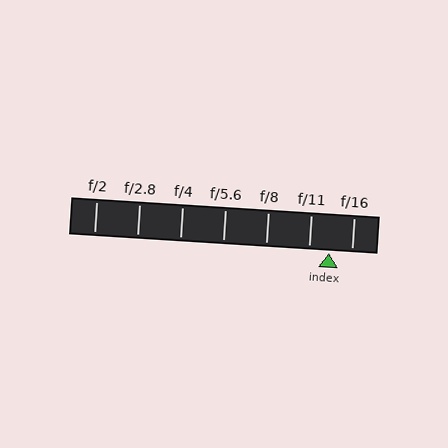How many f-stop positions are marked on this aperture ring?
There are 7 f-stop positions marked.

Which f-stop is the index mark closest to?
The index mark is closest to f/11.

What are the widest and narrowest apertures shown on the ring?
The widest aperture shown is f/2 and the narrowest is f/16.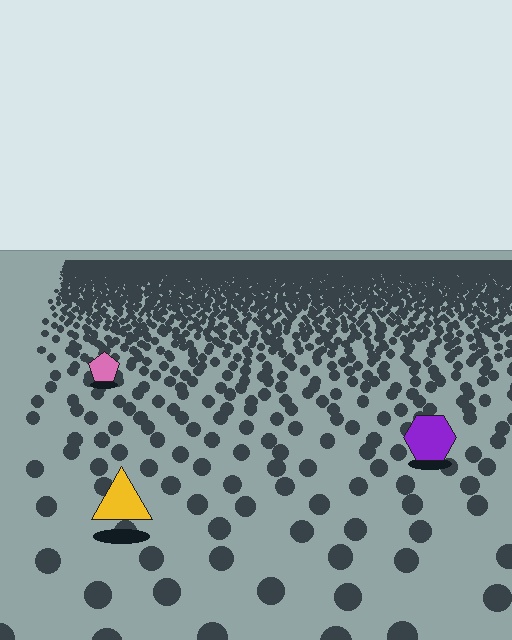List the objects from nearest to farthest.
From nearest to farthest: the yellow triangle, the purple hexagon, the pink pentagon.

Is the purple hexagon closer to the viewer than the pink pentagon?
Yes. The purple hexagon is closer — you can tell from the texture gradient: the ground texture is coarser near it.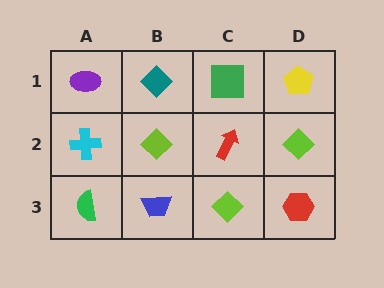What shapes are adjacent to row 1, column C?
A red arrow (row 2, column C), a teal diamond (row 1, column B), a yellow pentagon (row 1, column D).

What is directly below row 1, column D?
A lime diamond.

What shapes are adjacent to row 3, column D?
A lime diamond (row 2, column D), a lime diamond (row 3, column C).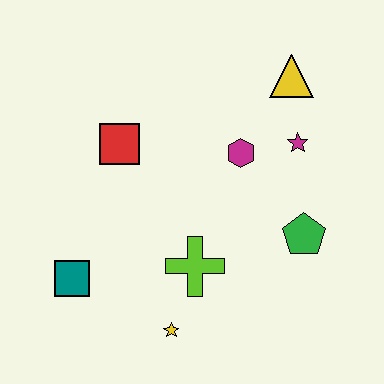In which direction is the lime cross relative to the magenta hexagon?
The lime cross is below the magenta hexagon.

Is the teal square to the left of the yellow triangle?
Yes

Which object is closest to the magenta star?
The magenta hexagon is closest to the magenta star.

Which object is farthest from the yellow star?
The yellow triangle is farthest from the yellow star.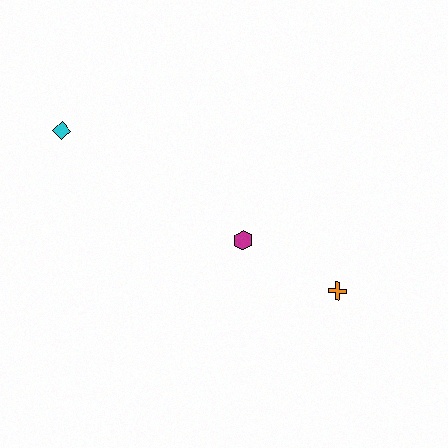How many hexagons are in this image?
There is 1 hexagon.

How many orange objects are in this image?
There is 1 orange object.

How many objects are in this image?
There are 3 objects.